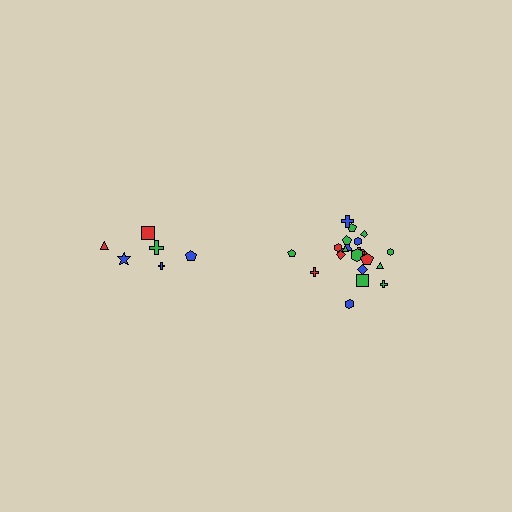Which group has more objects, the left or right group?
The right group.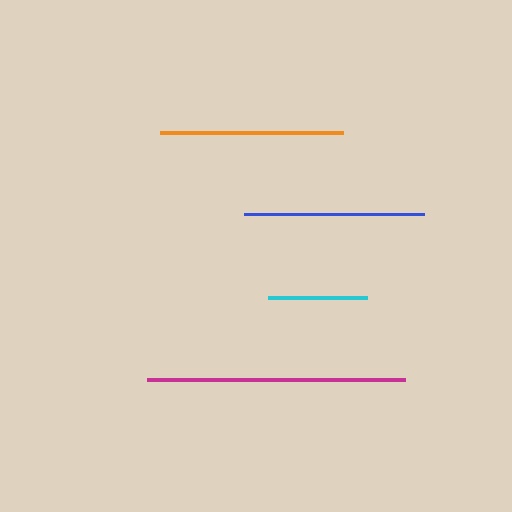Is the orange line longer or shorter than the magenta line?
The magenta line is longer than the orange line.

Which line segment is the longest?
The magenta line is the longest at approximately 258 pixels.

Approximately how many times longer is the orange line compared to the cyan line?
The orange line is approximately 1.8 times the length of the cyan line.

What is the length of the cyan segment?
The cyan segment is approximately 99 pixels long.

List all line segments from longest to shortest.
From longest to shortest: magenta, orange, blue, cyan.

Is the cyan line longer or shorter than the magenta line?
The magenta line is longer than the cyan line.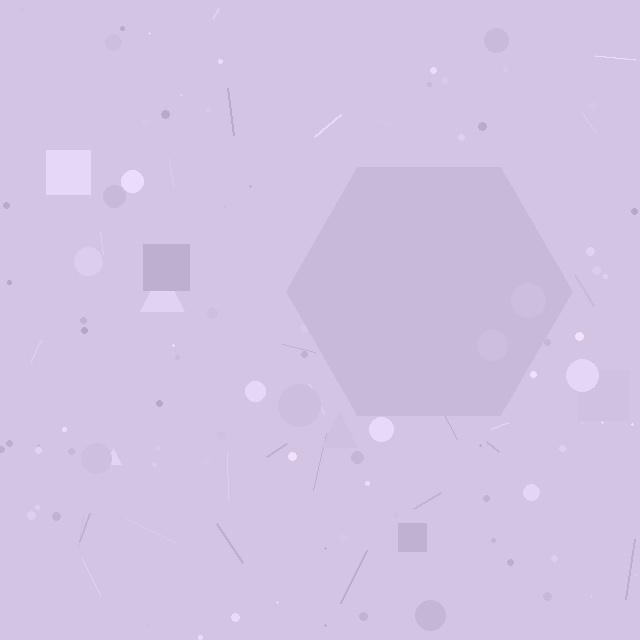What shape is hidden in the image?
A hexagon is hidden in the image.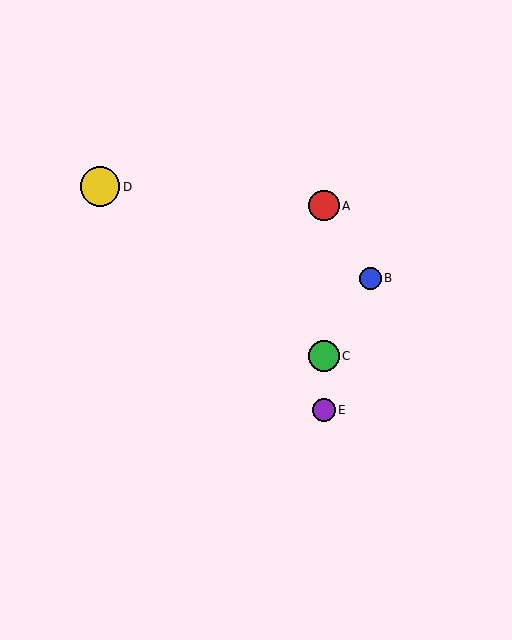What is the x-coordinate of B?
Object B is at x≈370.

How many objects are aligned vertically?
3 objects (A, C, E) are aligned vertically.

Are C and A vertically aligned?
Yes, both are at x≈324.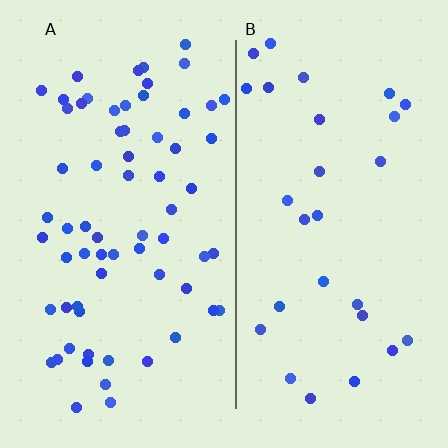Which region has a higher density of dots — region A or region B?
A (the left).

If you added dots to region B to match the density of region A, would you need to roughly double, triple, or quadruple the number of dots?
Approximately double.